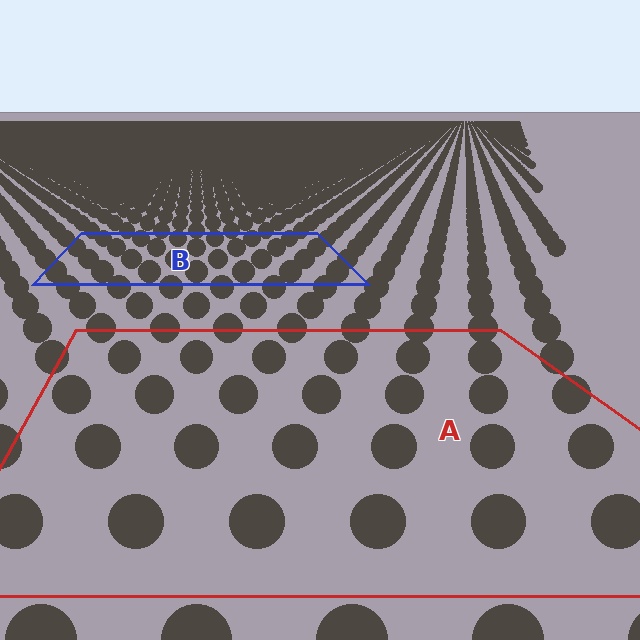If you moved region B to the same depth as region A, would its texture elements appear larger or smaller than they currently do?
They would appear larger. At a closer depth, the same texture elements are projected at a bigger on-screen size.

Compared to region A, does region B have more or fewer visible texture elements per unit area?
Region B has more texture elements per unit area — they are packed more densely because it is farther away.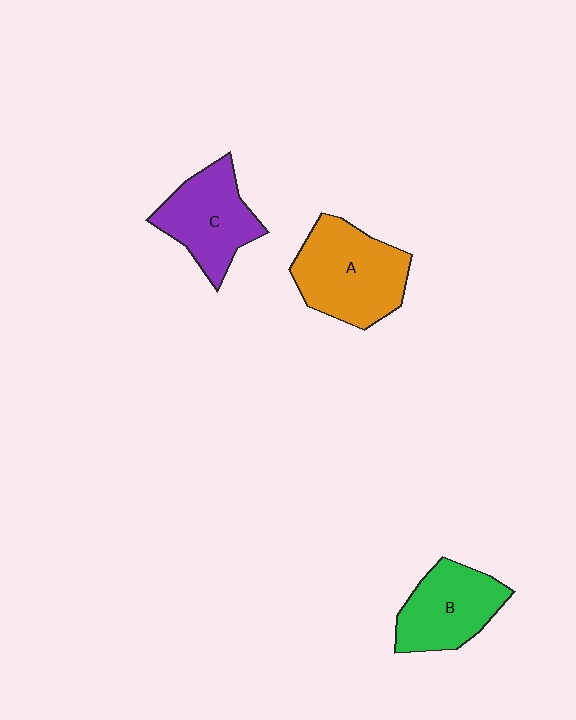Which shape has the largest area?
Shape A (orange).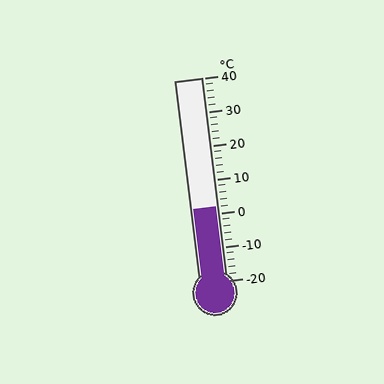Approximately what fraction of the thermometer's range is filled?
The thermometer is filled to approximately 35% of its range.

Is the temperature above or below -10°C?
The temperature is above -10°C.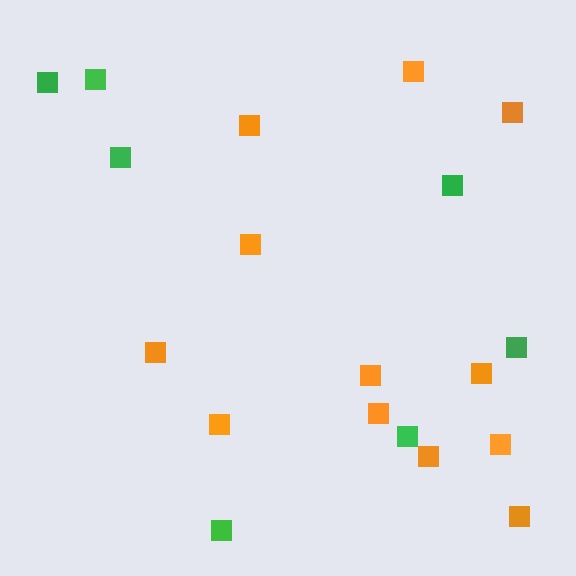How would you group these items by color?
There are 2 groups: one group of green squares (7) and one group of orange squares (12).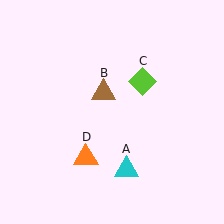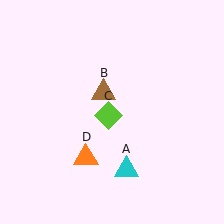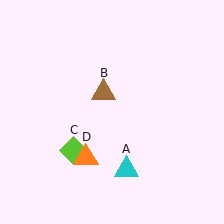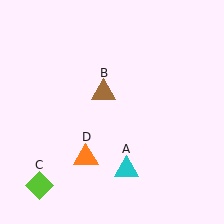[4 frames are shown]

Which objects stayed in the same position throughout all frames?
Cyan triangle (object A) and brown triangle (object B) and orange triangle (object D) remained stationary.